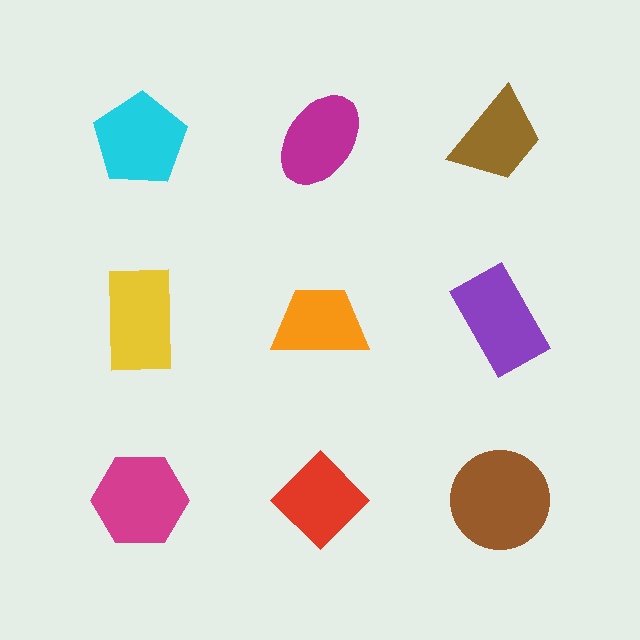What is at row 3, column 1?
A magenta hexagon.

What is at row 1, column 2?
A magenta ellipse.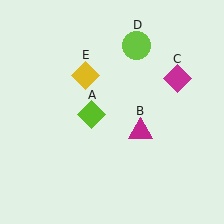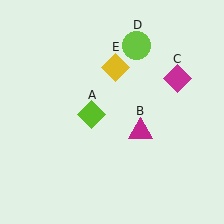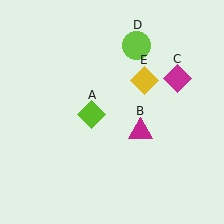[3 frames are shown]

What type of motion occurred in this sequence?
The yellow diamond (object E) rotated clockwise around the center of the scene.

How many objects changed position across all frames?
1 object changed position: yellow diamond (object E).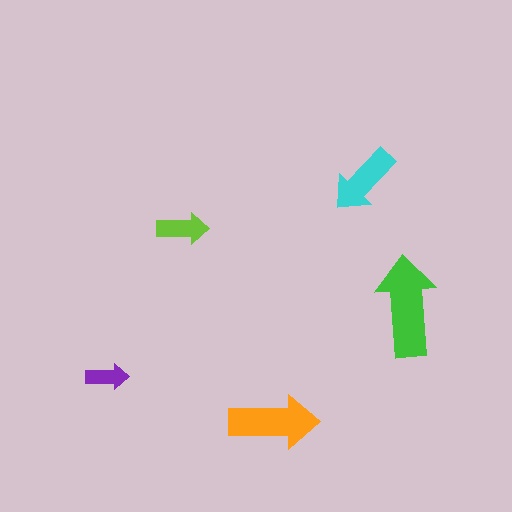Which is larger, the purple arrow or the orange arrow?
The orange one.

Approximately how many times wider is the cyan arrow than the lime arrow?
About 1.5 times wider.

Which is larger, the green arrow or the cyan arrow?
The green one.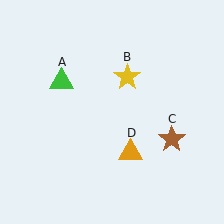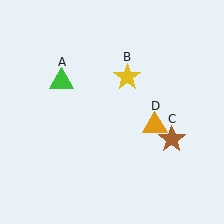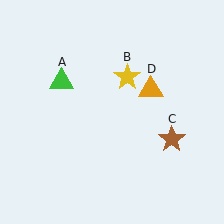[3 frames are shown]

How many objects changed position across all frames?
1 object changed position: orange triangle (object D).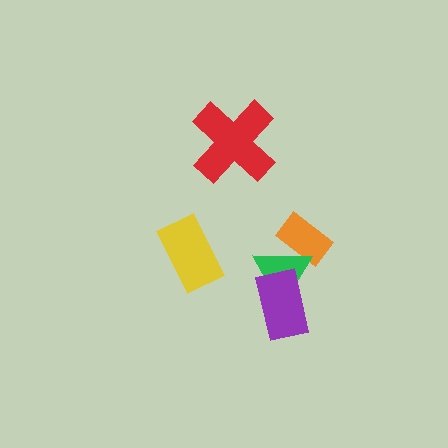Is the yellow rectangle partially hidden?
No, no other shape covers it.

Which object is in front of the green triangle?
The purple rectangle is in front of the green triangle.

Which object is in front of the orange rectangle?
The green triangle is in front of the orange rectangle.